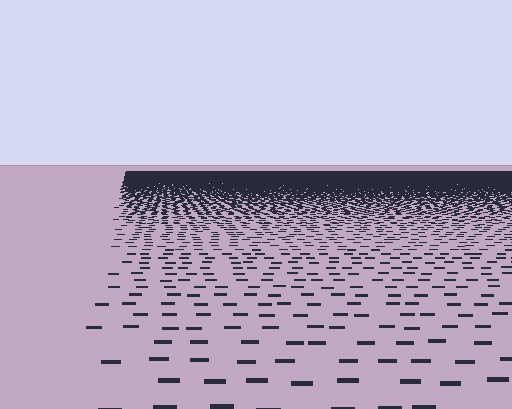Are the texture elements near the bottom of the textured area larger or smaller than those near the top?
Larger. Near the bottom, elements are closer to the viewer and appear at a bigger on-screen size.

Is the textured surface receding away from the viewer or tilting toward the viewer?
The surface is receding away from the viewer. Texture elements get smaller and denser toward the top.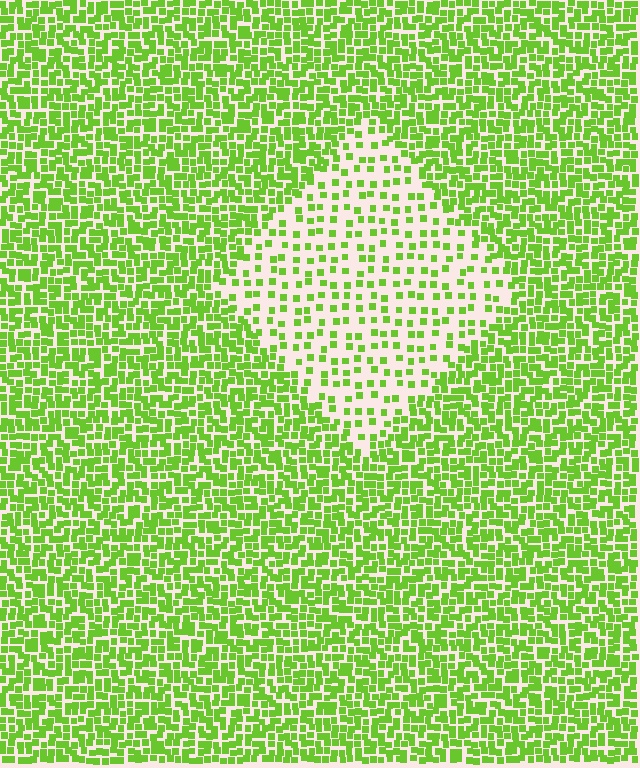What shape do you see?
I see a diamond.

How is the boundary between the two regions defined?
The boundary is defined by a change in element density (approximately 2.6x ratio). All elements are the same color, size, and shape.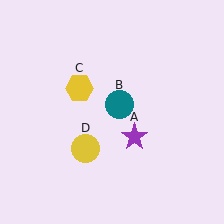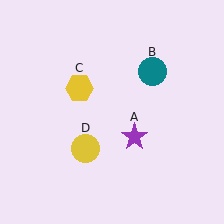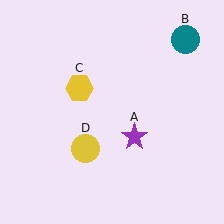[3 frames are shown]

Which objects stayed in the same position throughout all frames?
Purple star (object A) and yellow hexagon (object C) and yellow circle (object D) remained stationary.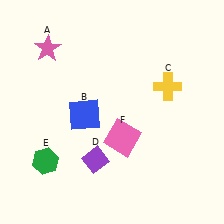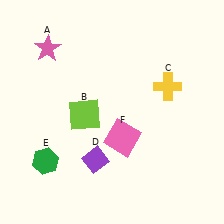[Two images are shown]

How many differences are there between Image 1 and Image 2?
There is 1 difference between the two images.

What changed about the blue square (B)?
In Image 1, B is blue. In Image 2, it changed to lime.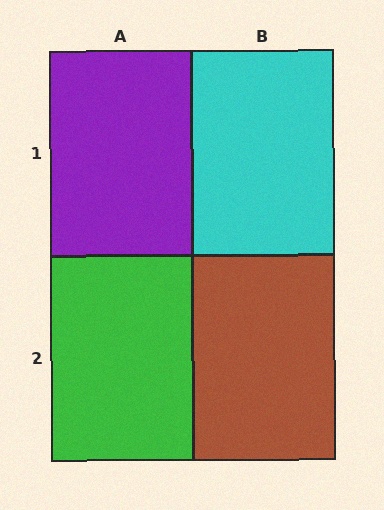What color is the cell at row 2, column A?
Green.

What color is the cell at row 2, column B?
Brown.